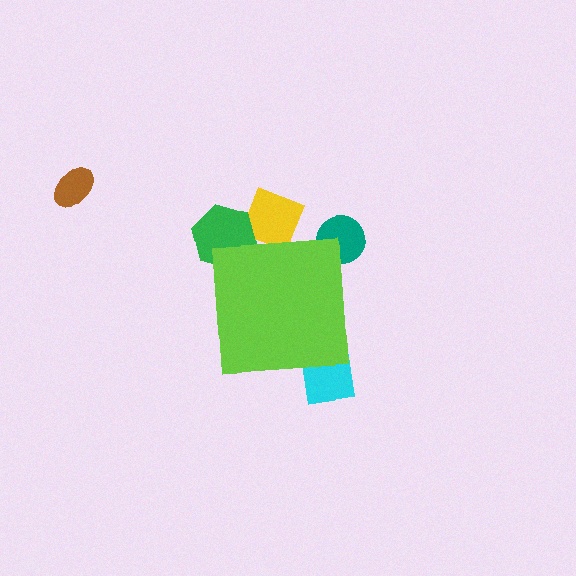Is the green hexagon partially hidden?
Yes, the green hexagon is partially hidden behind the lime square.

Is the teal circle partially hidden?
Yes, the teal circle is partially hidden behind the lime square.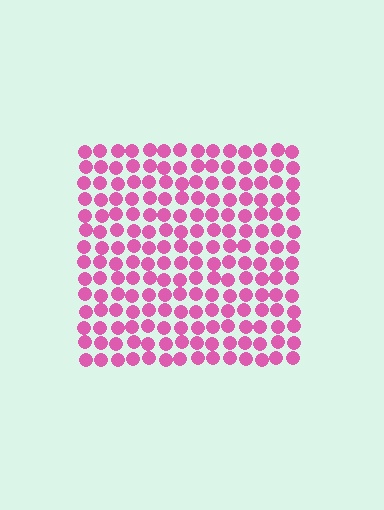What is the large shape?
The large shape is a square.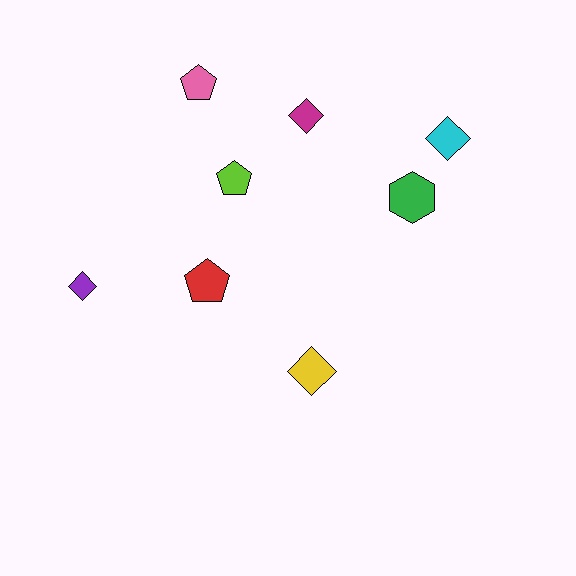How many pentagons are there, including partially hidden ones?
There are 3 pentagons.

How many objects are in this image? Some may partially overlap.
There are 8 objects.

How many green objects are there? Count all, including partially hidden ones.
There is 1 green object.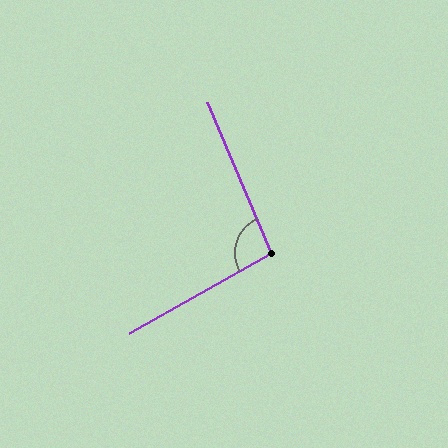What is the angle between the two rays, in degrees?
Approximately 96 degrees.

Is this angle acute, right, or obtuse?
It is obtuse.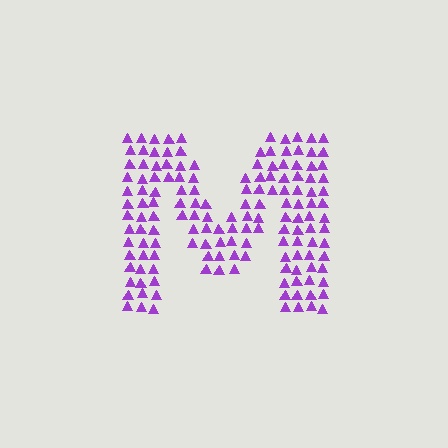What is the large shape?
The large shape is the letter M.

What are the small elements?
The small elements are triangles.